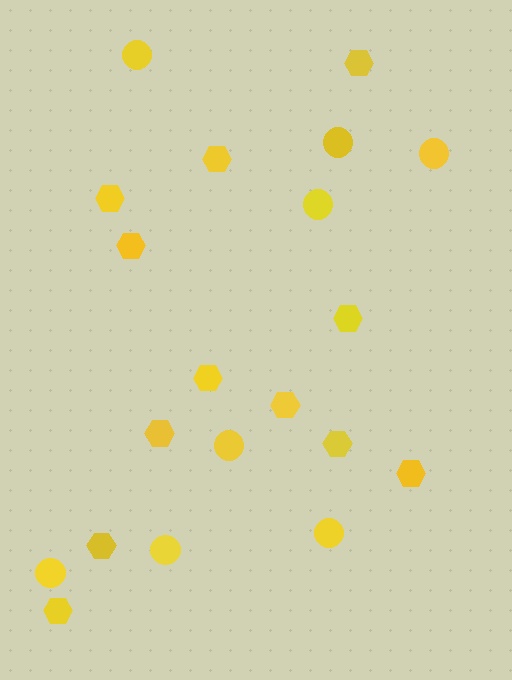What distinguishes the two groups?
There are 2 groups: one group of circles (8) and one group of hexagons (12).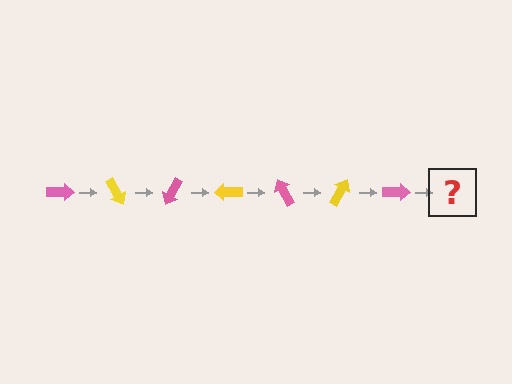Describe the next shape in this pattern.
It should be a yellow arrow, rotated 420 degrees from the start.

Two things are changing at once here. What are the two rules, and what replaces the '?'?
The two rules are that it rotates 60 degrees each step and the color cycles through pink and yellow. The '?' should be a yellow arrow, rotated 420 degrees from the start.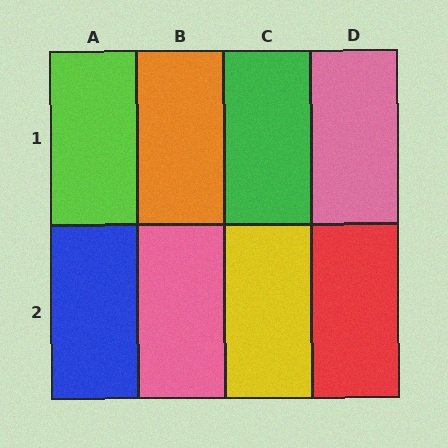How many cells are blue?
1 cell is blue.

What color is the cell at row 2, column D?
Red.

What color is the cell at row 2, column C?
Yellow.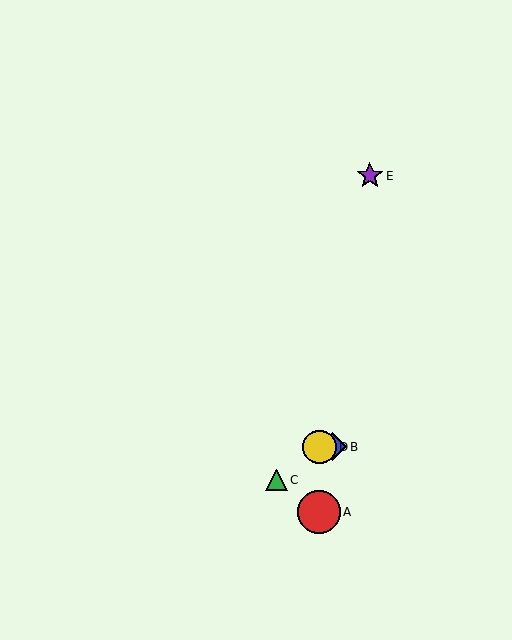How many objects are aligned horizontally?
2 objects (B, D) are aligned horizontally.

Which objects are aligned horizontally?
Objects B, D are aligned horizontally.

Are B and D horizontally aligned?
Yes, both are at y≈447.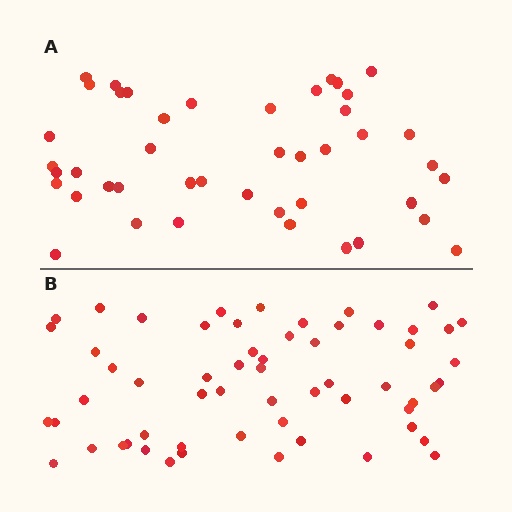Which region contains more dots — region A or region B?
Region B (the bottom region) has more dots.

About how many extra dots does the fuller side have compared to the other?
Region B has approximately 15 more dots than region A.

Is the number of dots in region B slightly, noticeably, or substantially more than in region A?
Region B has noticeably more, but not dramatically so. The ratio is roughly 1.3 to 1.